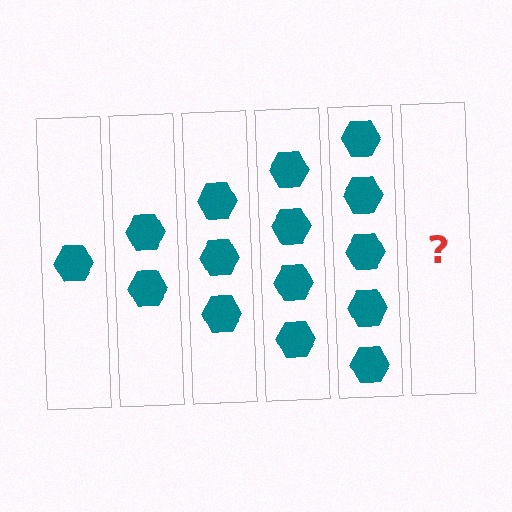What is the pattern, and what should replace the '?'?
The pattern is that each step adds one more hexagon. The '?' should be 6 hexagons.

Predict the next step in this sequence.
The next step is 6 hexagons.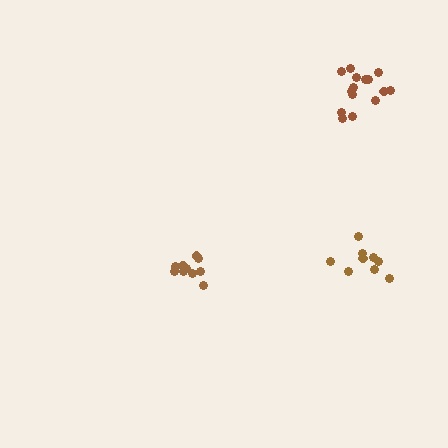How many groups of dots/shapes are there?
There are 3 groups.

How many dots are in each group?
Group 1: 10 dots, Group 2: 15 dots, Group 3: 10 dots (35 total).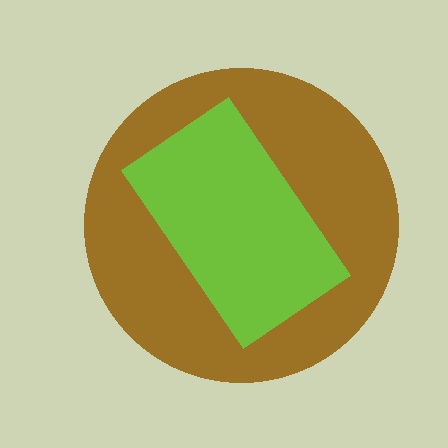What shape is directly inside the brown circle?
The lime rectangle.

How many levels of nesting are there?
2.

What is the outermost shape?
The brown circle.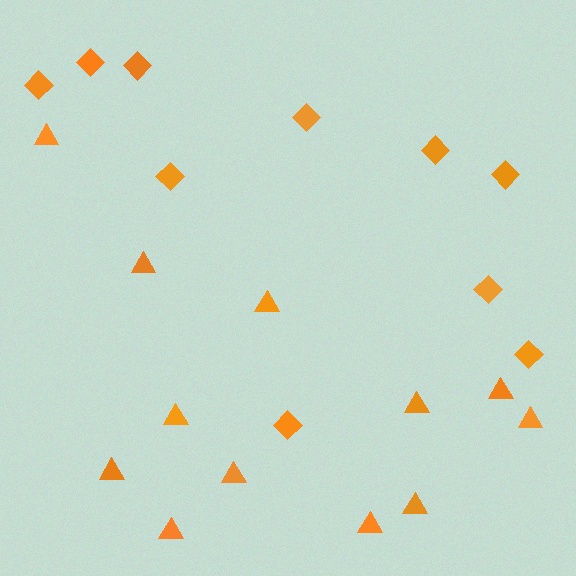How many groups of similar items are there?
There are 2 groups: one group of diamonds (10) and one group of triangles (12).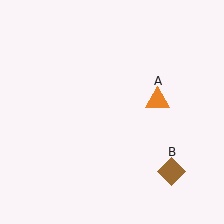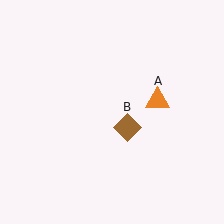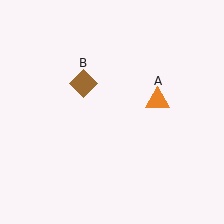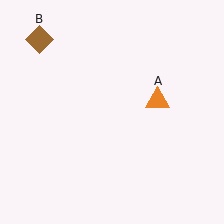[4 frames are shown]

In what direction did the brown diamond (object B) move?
The brown diamond (object B) moved up and to the left.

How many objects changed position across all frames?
1 object changed position: brown diamond (object B).